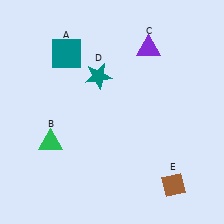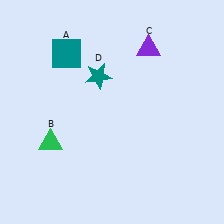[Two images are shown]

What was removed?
The brown diamond (E) was removed in Image 2.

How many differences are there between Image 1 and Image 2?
There is 1 difference between the two images.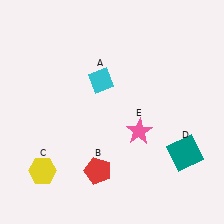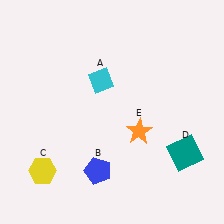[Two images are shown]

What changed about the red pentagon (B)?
In Image 1, B is red. In Image 2, it changed to blue.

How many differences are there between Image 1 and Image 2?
There are 2 differences between the two images.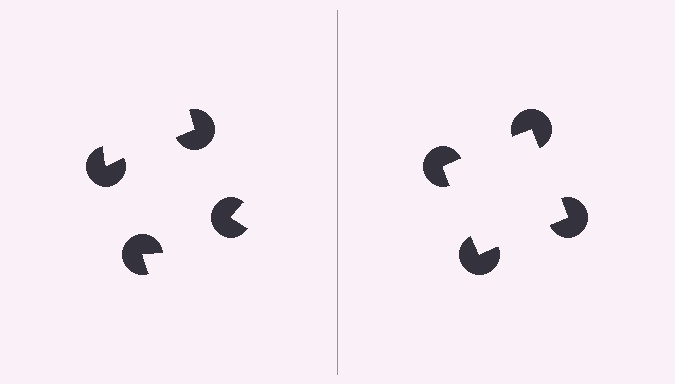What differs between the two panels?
The pac-man discs are positioned identically on both sides; only the wedge orientations differ. On the right they align to a square; on the left they are misaligned.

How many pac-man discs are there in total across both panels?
8 — 4 on each side.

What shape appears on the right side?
An illusory square.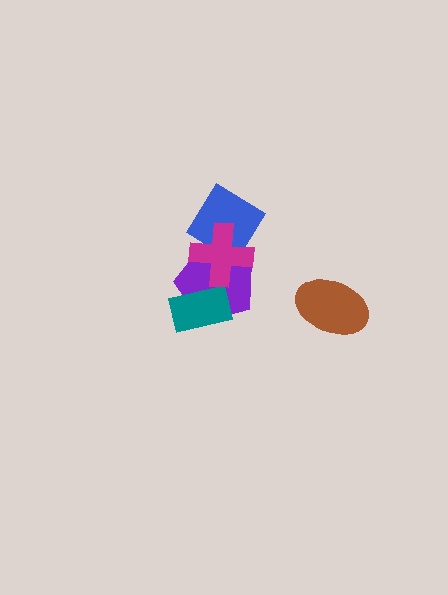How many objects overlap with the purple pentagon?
3 objects overlap with the purple pentagon.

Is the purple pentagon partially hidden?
Yes, it is partially covered by another shape.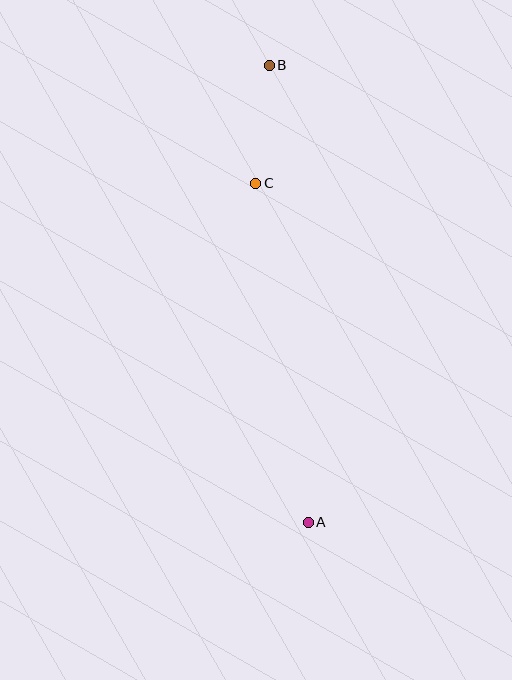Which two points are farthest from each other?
Points A and B are farthest from each other.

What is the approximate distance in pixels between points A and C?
The distance between A and C is approximately 343 pixels.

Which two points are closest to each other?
Points B and C are closest to each other.